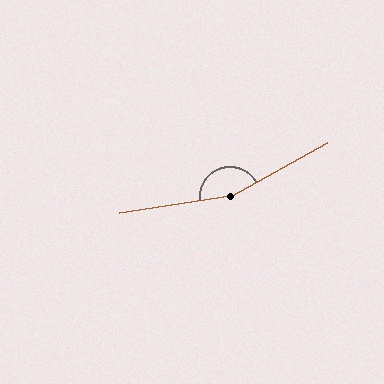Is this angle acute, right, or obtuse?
It is obtuse.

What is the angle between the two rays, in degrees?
Approximately 160 degrees.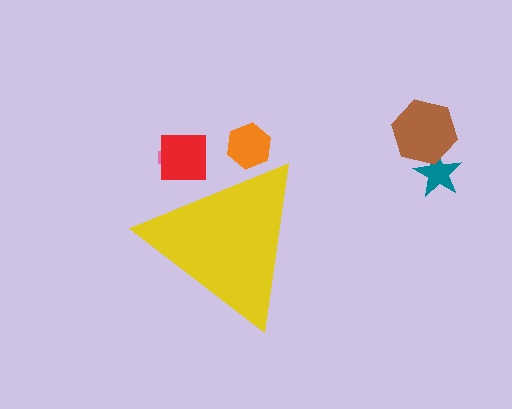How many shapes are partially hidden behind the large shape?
3 shapes are partially hidden.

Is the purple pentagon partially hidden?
No, the purple pentagon is fully visible.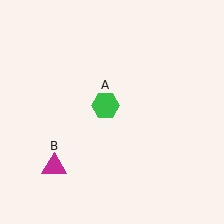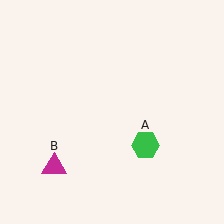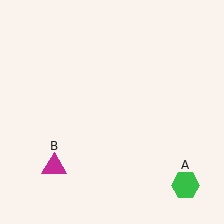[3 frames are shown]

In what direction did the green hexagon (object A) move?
The green hexagon (object A) moved down and to the right.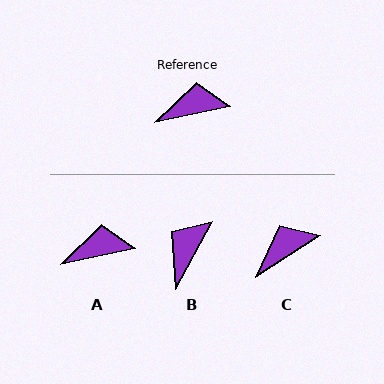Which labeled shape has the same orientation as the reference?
A.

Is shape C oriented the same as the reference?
No, it is off by about 21 degrees.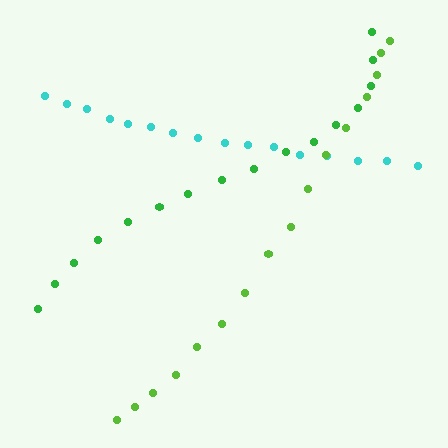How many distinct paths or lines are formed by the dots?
There are 3 distinct paths.